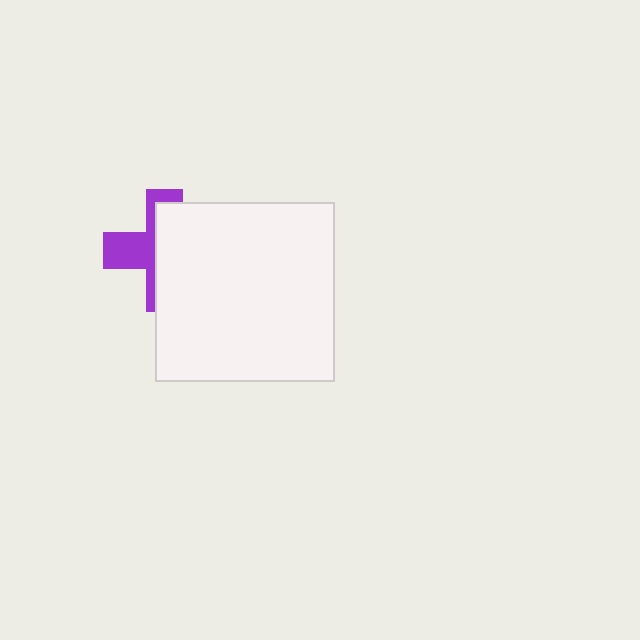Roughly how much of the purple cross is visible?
A small part of it is visible (roughly 40%).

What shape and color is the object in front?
The object in front is a white square.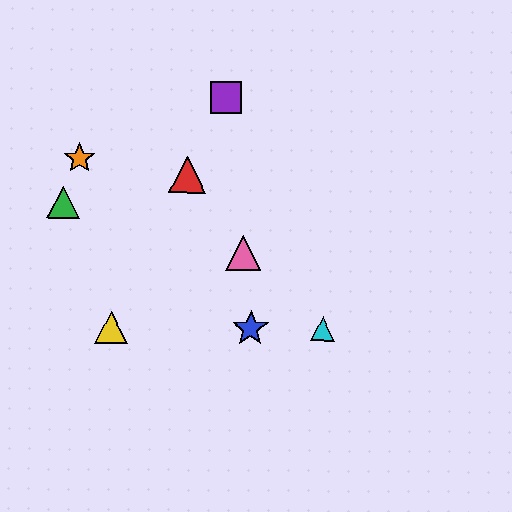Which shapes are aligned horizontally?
The blue star, the yellow triangle, the cyan triangle are aligned horizontally.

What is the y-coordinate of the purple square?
The purple square is at y≈98.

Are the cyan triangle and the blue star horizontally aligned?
Yes, both are at y≈329.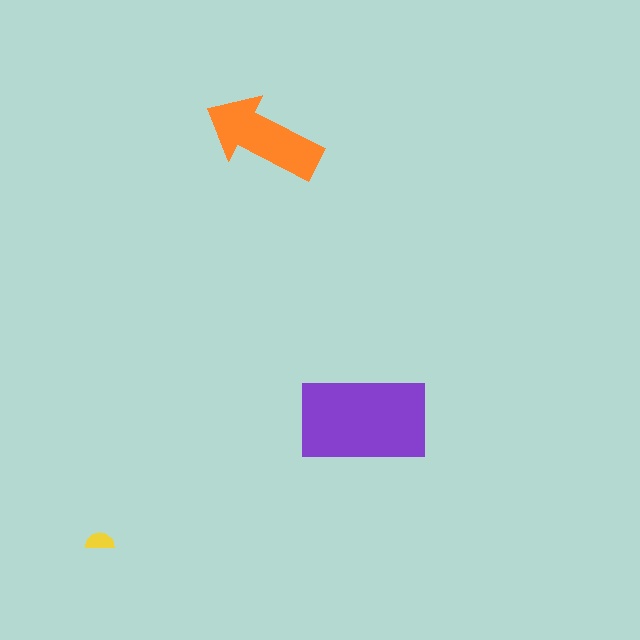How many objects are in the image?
There are 3 objects in the image.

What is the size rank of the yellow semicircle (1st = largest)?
3rd.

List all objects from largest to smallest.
The purple rectangle, the orange arrow, the yellow semicircle.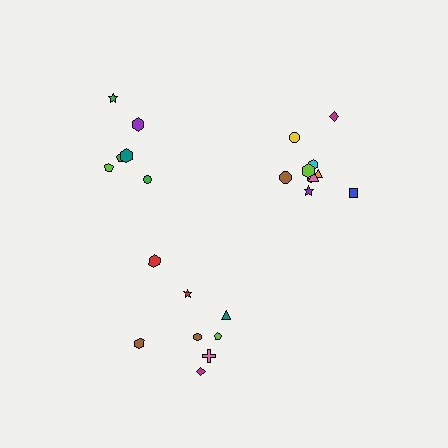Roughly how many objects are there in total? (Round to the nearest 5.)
Roughly 25 objects in total.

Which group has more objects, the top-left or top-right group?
The top-right group.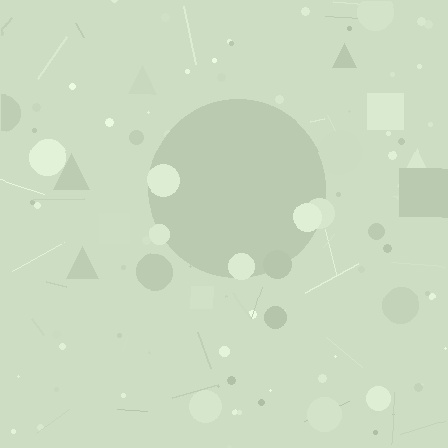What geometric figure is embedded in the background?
A circle is embedded in the background.